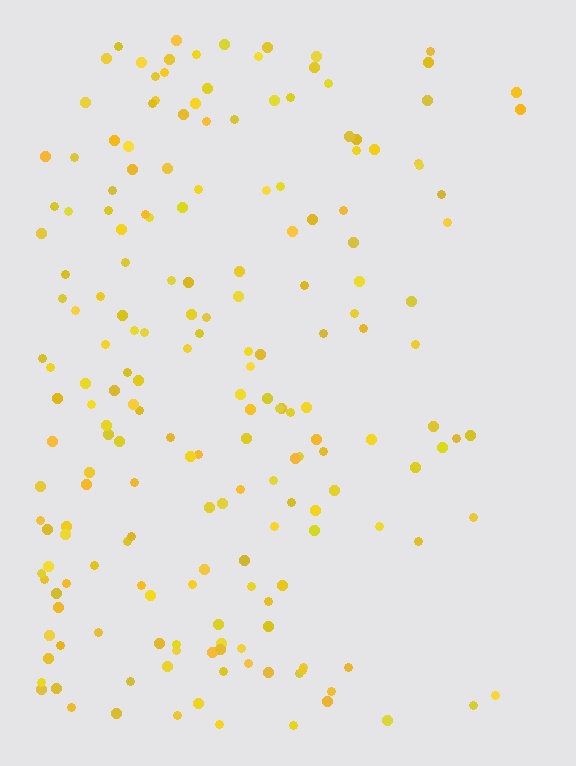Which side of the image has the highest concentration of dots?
The left.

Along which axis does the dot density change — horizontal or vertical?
Horizontal.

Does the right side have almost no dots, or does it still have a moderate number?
Still a moderate number, just noticeably fewer than the left.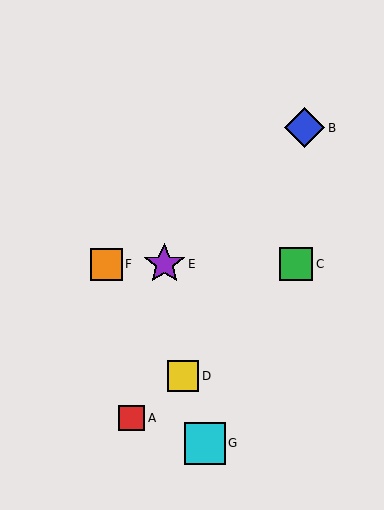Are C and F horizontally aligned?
Yes, both are at y≈264.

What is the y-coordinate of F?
Object F is at y≈264.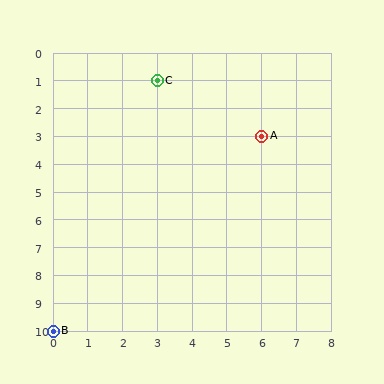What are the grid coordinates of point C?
Point C is at grid coordinates (3, 1).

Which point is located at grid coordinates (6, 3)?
Point A is at (6, 3).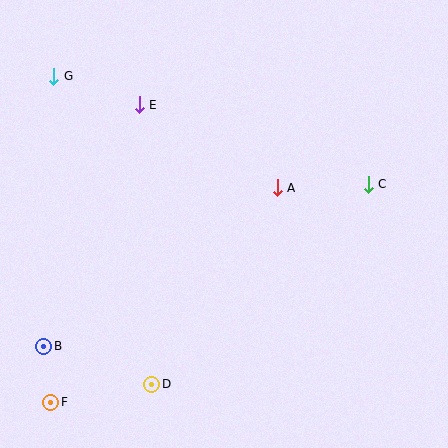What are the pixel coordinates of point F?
Point F is at (51, 402).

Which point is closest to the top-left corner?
Point G is closest to the top-left corner.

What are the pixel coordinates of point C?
Point C is at (368, 184).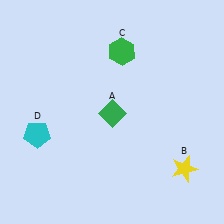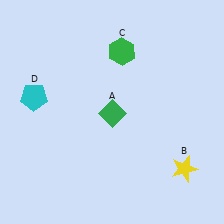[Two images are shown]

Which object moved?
The cyan pentagon (D) moved up.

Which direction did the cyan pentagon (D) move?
The cyan pentagon (D) moved up.